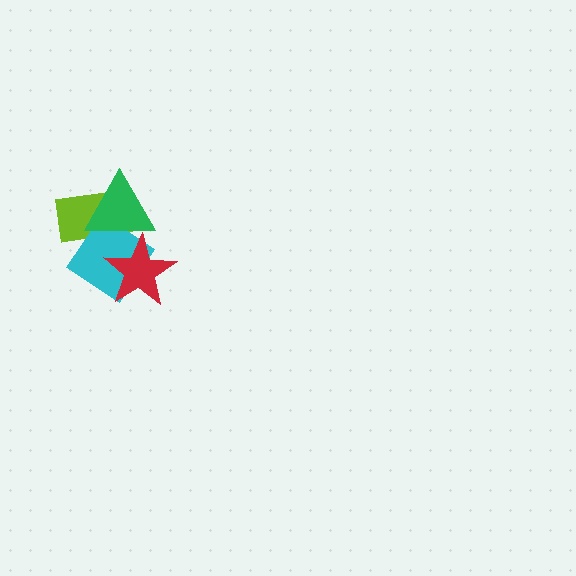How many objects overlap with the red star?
2 objects overlap with the red star.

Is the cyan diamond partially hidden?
Yes, it is partially covered by another shape.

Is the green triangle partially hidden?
Yes, it is partially covered by another shape.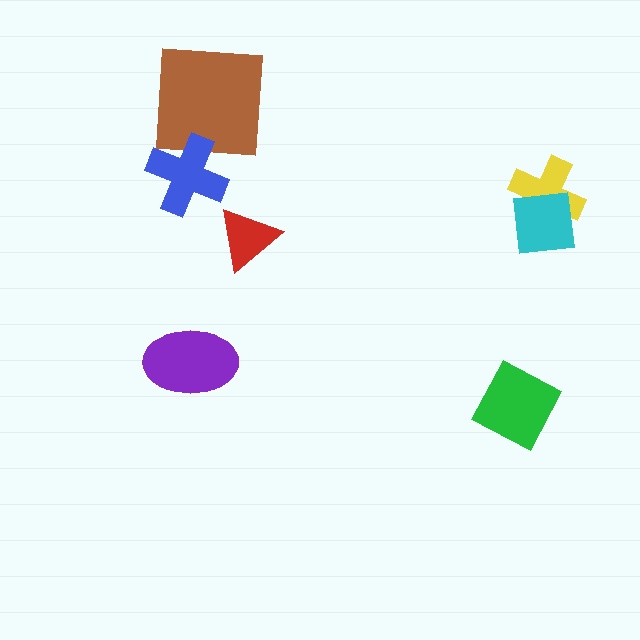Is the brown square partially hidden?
Yes, it is partially covered by another shape.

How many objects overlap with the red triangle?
0 objects overlap with the red triangle.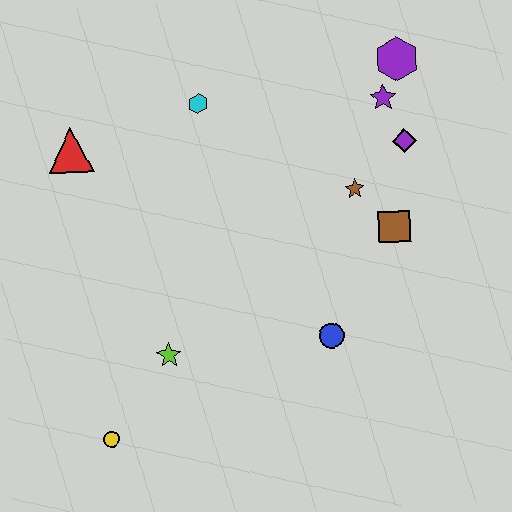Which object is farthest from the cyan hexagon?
The yellow circle is farthest from the cyan hexagon.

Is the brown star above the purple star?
No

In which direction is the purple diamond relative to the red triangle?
The purple diamond is to the right of the red triangle.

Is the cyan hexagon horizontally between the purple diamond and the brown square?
No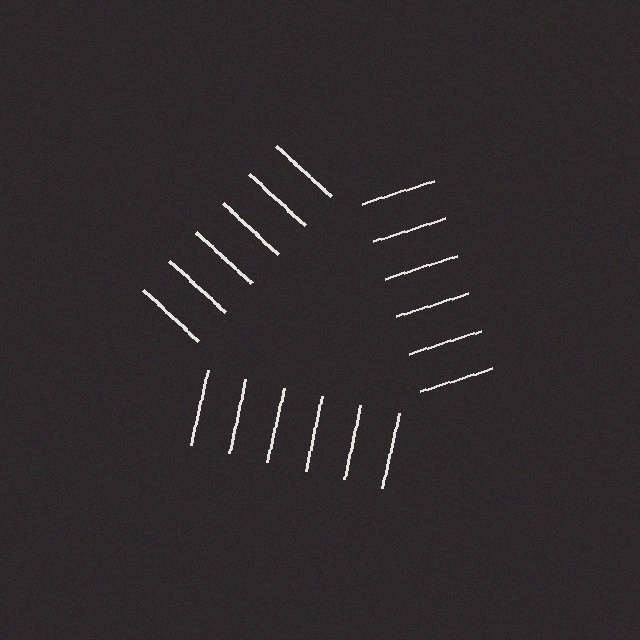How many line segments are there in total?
18 — 6 along each of the 3 edges.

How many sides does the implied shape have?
3 sides — the line-ends trace a triangle.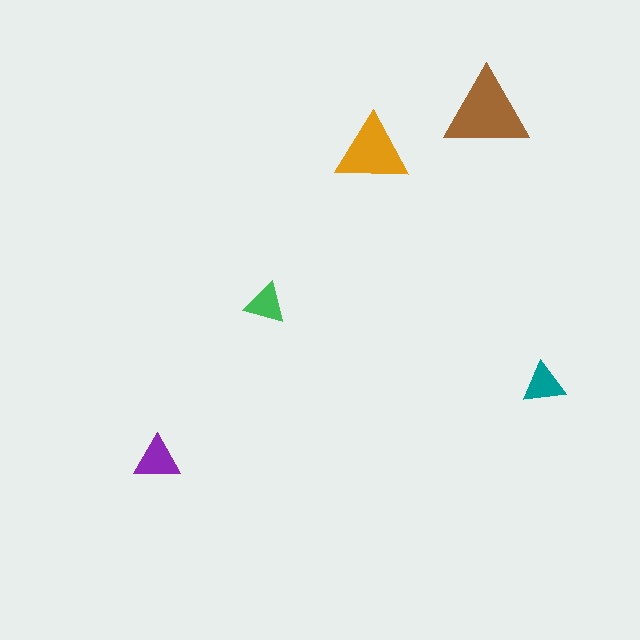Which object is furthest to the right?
The teal triangle is rightmost.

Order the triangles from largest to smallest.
the brown one, the orange one, the purple one, the teal one, the green one.